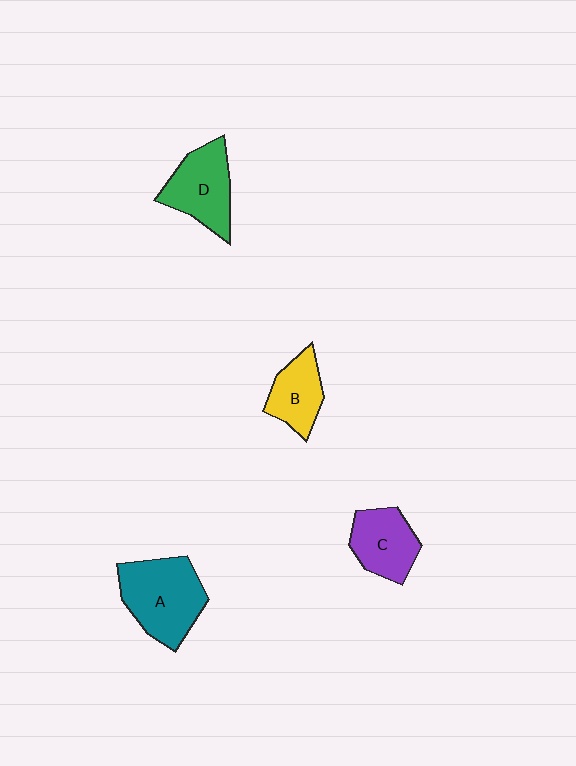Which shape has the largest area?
Shape A (teal).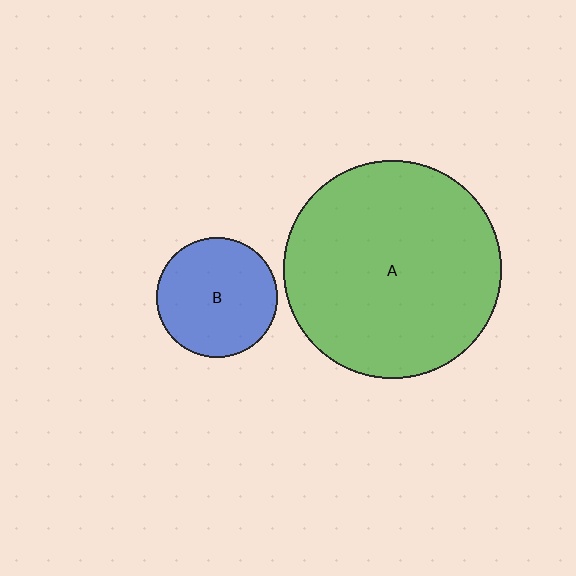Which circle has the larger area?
Circle A (green).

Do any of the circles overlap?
No, none of the circles overlap.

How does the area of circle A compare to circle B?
Approximately 3.3 times.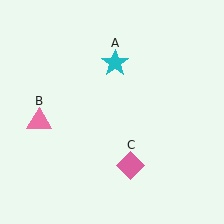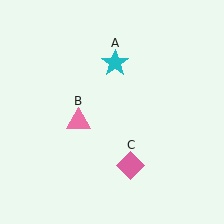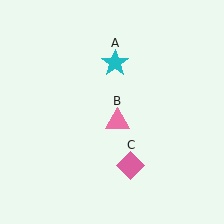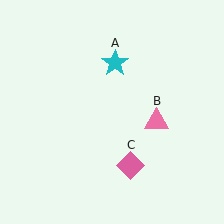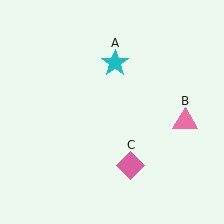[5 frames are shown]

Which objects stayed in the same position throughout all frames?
Cyan star (object A) and pink diamond (object C) remained stationary.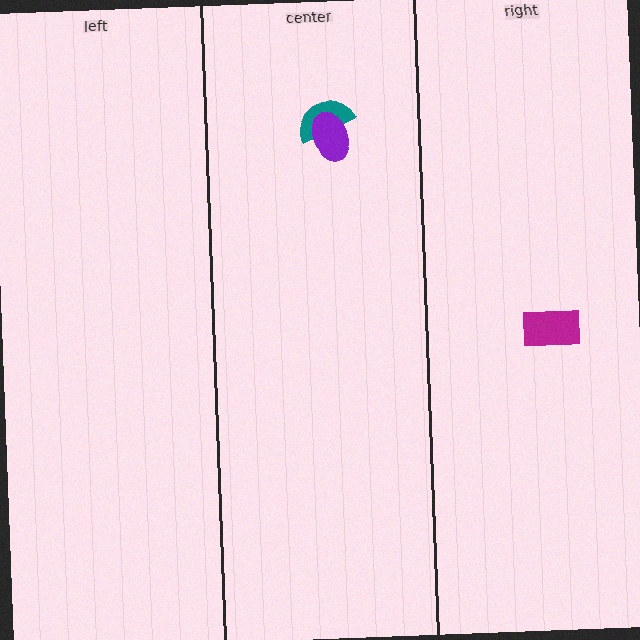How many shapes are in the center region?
2.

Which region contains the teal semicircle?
The center region.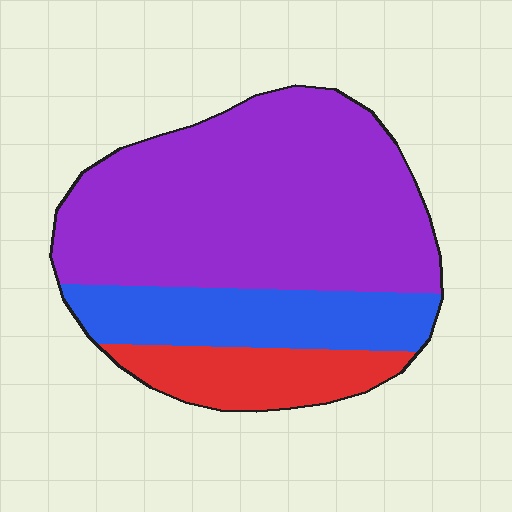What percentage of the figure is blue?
Blue covers roughly 20% of the figure.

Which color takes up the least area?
Red, at roughly 15%.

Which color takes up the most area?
Purple, at roughly 65%.